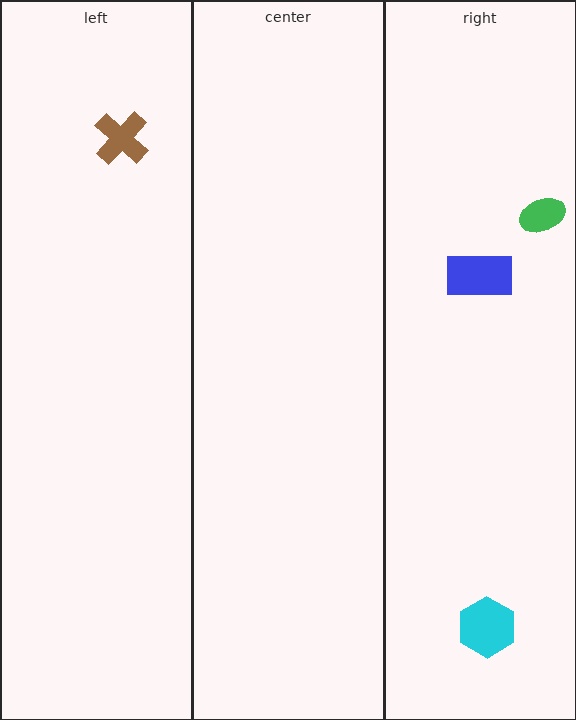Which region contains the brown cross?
The left region.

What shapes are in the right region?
The green ellipse, the cyan hexagon, the blue rectangle.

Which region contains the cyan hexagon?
The right region.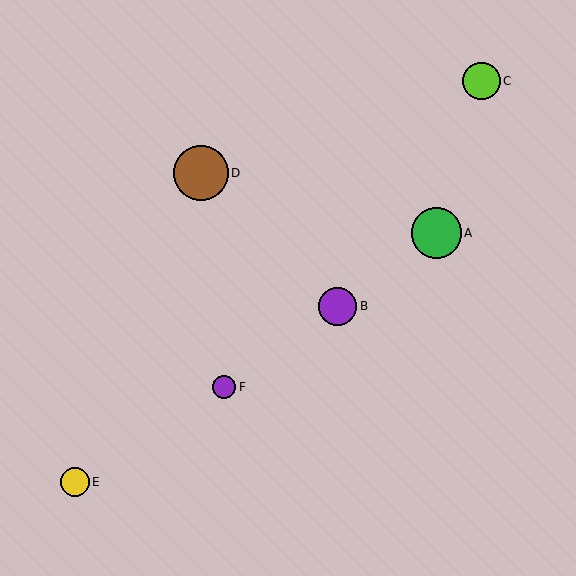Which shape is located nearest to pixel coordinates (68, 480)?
The yellow circle (labeled E) at (75, 482) is nearest to that location.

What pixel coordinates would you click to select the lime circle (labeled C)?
Click at (482, 81) to select the lime circle C.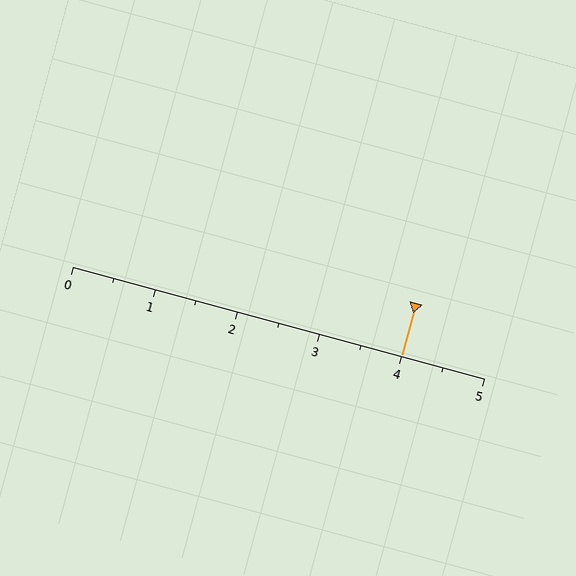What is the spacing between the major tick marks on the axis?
The major ticks are spaced 1 apart.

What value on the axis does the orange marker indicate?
The marker indicates approximately 4.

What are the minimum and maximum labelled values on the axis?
The axis runs from 0 to 5.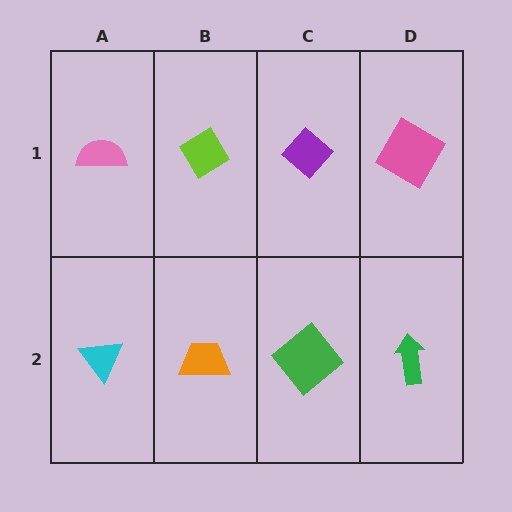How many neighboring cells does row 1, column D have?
2.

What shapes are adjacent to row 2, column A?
A pink semicircle (row 1, column A), an orange trapezoid (row 2, column B).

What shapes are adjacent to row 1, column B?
An orange trapezoid (row 2, column B), a pink semicircle (row 1, column A), a purple diamond (row 1, column C).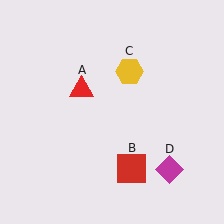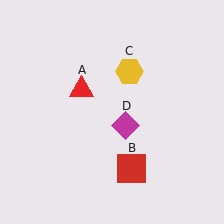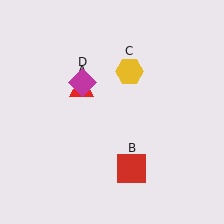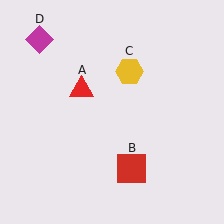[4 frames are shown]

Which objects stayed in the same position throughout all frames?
Red triangle (object A) and red square (object B) and yellow hexagon (object C) remained stationary.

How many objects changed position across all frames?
1 object changed position: magenta diamond (object D).